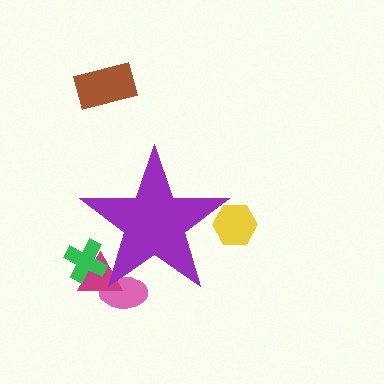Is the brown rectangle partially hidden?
No, the brown rectangle is fully visible.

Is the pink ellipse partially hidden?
Yes, the pink ellipse is partially hidden behind the purple star.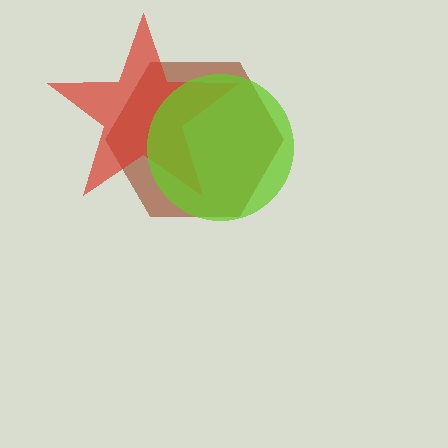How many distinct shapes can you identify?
There are 3 distinct shapes: a brown hexagon, a red star, a lime circle.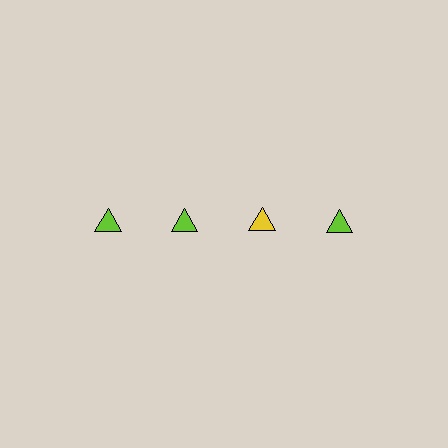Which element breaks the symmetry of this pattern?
The yellow triangle in the top row, center column breaks the symmetry. All other shapes are lime triangles.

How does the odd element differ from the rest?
It has a different color: yellow instead of lime.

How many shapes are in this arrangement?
There are 4 shapes arranged in a grid pattern.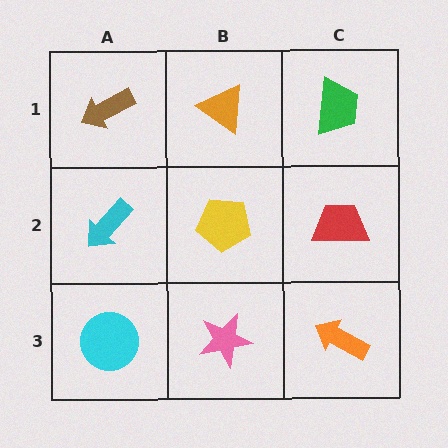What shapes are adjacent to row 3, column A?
A cyan arrow (row 2, column A), a pink star (row 3, column B).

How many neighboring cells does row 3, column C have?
2.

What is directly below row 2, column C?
An orange arrow.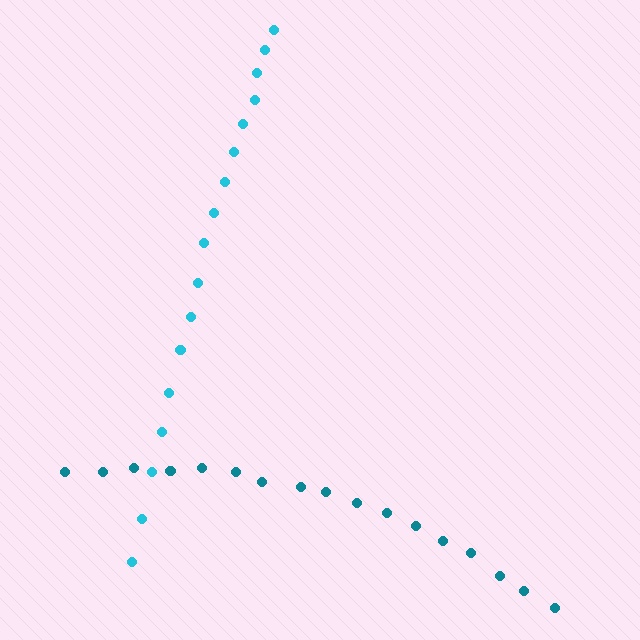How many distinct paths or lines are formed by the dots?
There are 2 distinct paths.